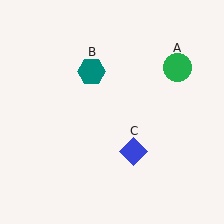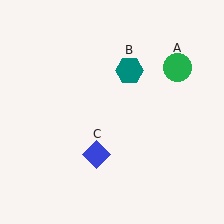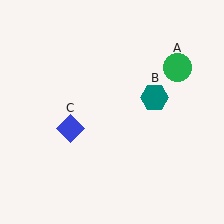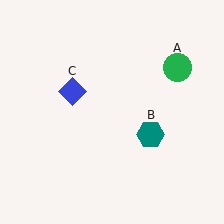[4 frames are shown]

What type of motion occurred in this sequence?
The teal hexagon (object B), blue diamond (object C) rotated clockwise around the center of the scene.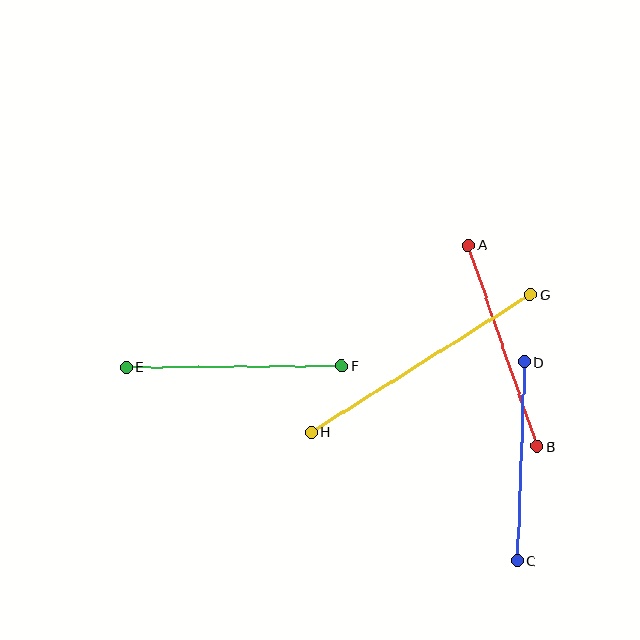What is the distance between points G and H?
The distance is approximately 259 pixels.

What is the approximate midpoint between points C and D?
The midpoint is at approximately (521, 462) pixels.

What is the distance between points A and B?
The distance is approximately 212 pixels.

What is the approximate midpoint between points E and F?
The midpoint is at approximately (234, 367) pixels.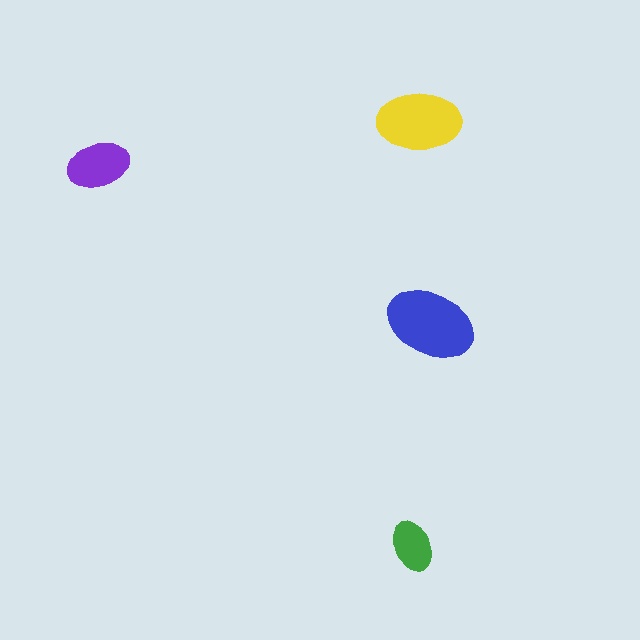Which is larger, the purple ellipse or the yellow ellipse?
The yellow one.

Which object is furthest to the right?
The blue ellipse is rightmost.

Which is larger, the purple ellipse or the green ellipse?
The purple one.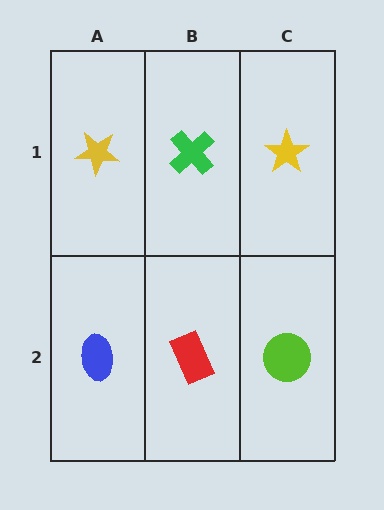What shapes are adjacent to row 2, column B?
A green cross (row 1, column B), a blue ellipse (row 2, column A), a lime circle (row 2, column C).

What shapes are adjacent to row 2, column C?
A yellow star (row 1, column C), a red rectangle (row 2, column B).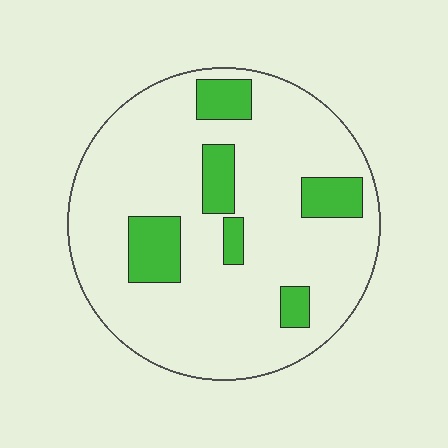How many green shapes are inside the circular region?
6.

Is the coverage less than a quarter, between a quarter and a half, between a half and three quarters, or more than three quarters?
Less than a quarter.